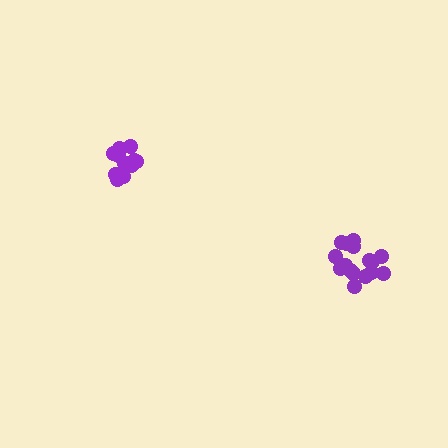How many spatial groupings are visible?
There are 2 spatial groupings.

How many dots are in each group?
Group 1: 14 dots, Group 2: 16 dots (30 total).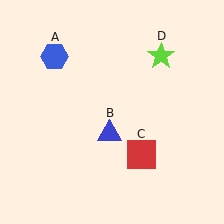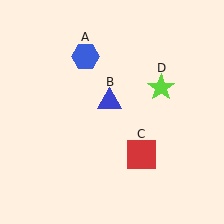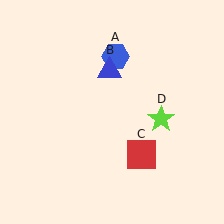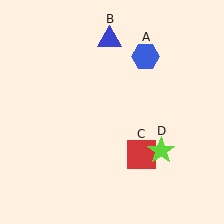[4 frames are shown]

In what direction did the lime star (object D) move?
The lime star (object D) moved down.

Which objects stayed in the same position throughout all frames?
Red square (object C) remained stationary.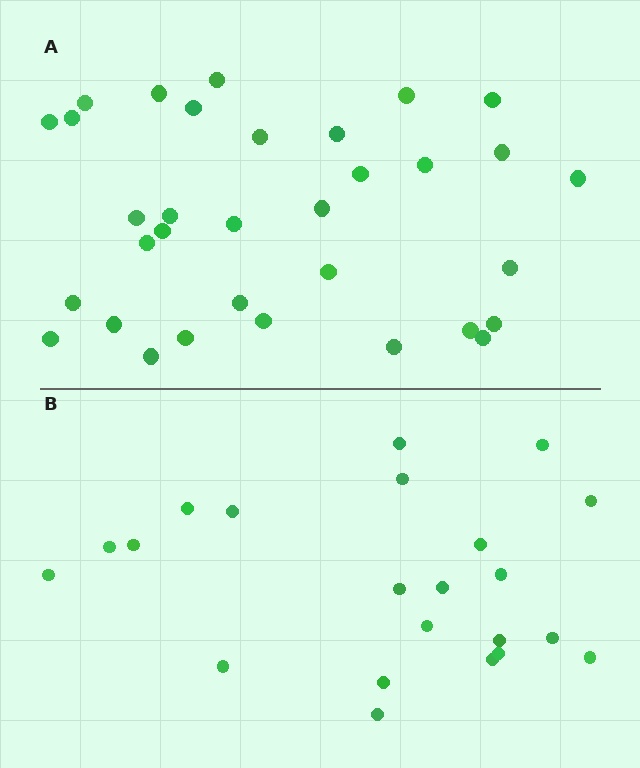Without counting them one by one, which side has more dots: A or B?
Region A (the top region) has more dots.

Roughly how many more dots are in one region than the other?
Region A has roughly 12 or so more dots than region B.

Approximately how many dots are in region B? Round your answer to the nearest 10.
About 20 dots. (The exact count is 22, which rounds to 20.)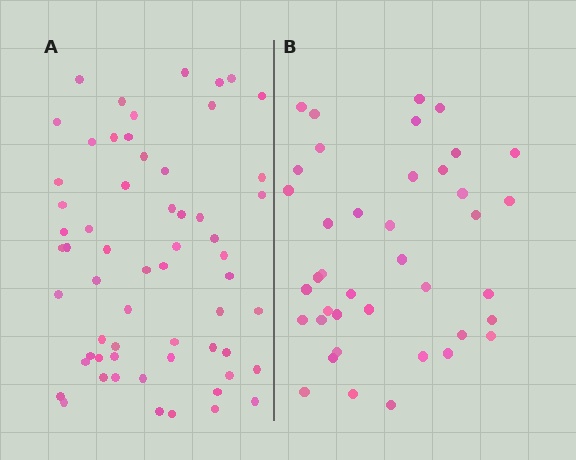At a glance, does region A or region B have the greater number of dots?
Region A (the left region) has more dots.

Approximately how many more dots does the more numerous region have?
Region A has approximately 20 more dots than region B.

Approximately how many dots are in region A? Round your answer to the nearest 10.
About 60 dots.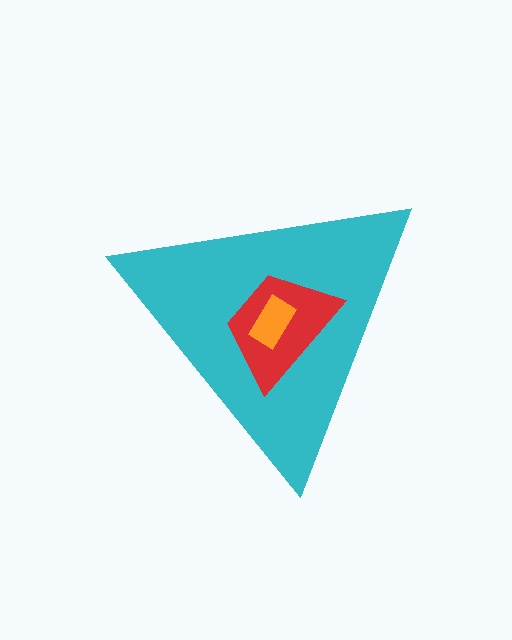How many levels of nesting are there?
3.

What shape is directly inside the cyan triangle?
The red trapezoid.